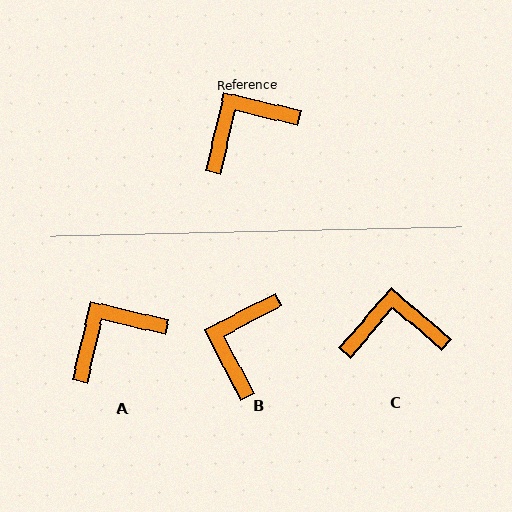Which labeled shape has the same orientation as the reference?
A.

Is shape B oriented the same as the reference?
No, it is off by about 41 degrees.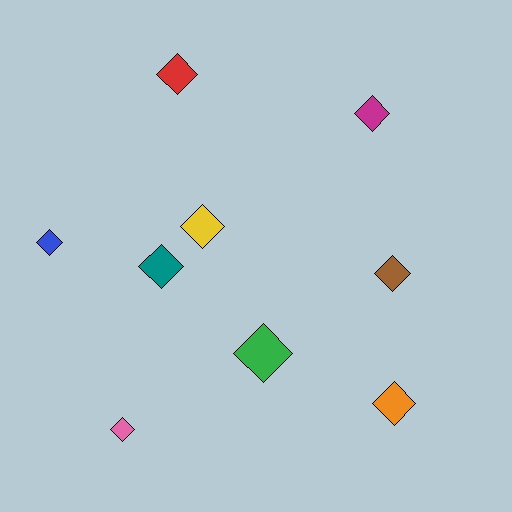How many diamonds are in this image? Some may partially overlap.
There are 9 diamonds.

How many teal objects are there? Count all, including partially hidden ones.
There is 1 teal object.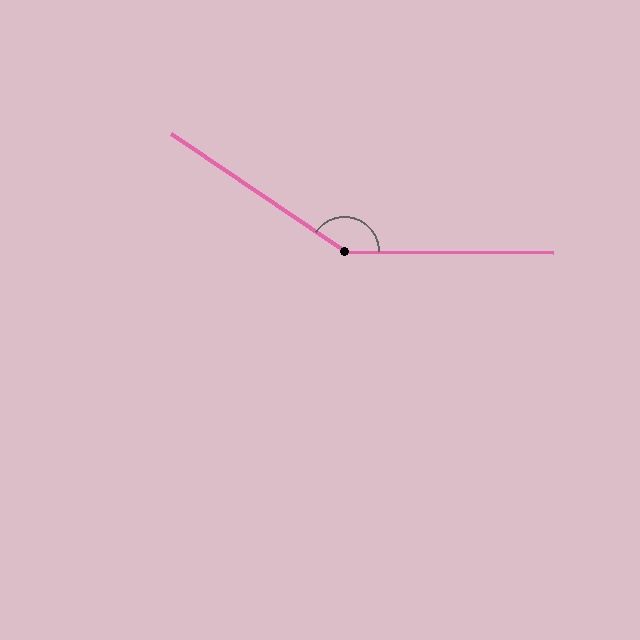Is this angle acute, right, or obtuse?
It is obtuse.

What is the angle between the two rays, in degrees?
Approximately 146 degrees.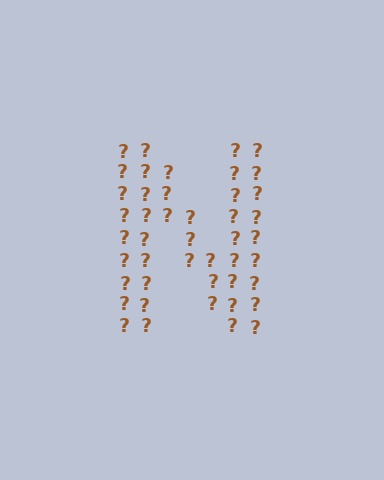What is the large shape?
The large shape is the letter N.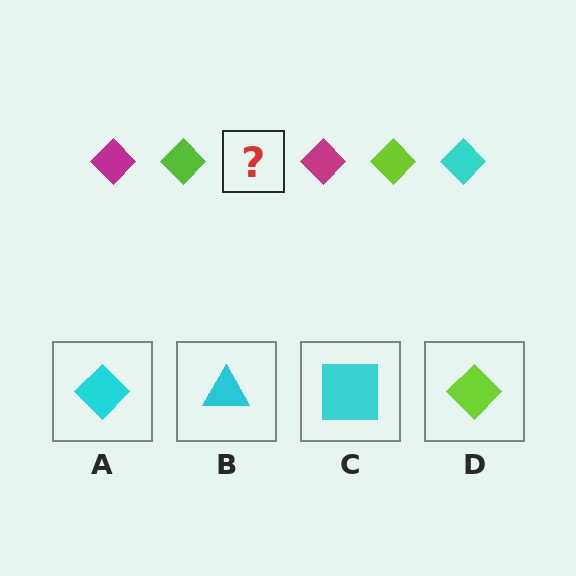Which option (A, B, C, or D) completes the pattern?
A.